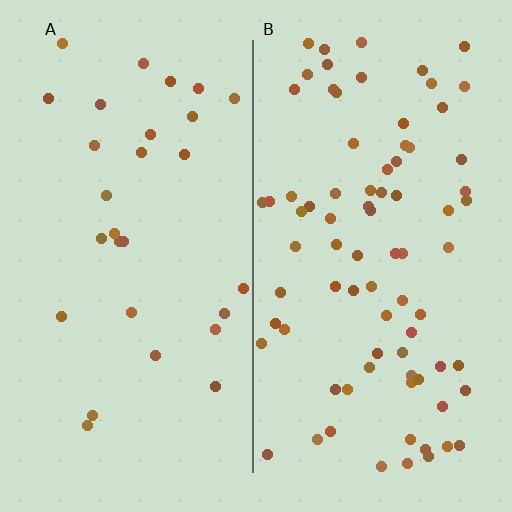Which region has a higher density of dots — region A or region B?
B (the right).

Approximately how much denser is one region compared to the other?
Approximately 2.8× — region B over region A.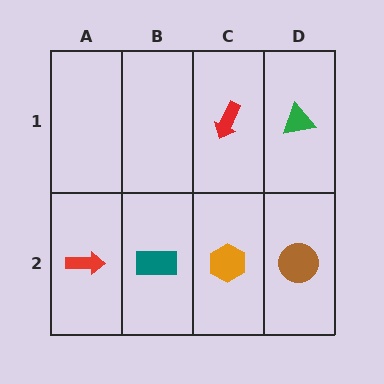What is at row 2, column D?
A brown circle.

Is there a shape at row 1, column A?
No, that cell is empty.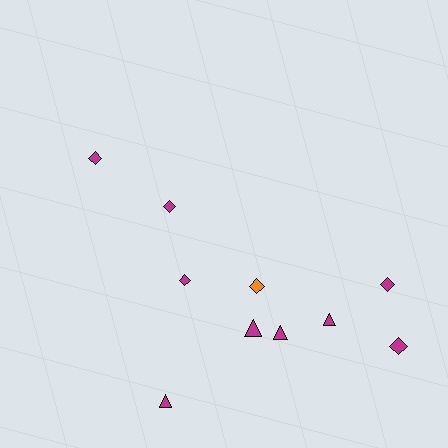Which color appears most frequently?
Magenta, with 9 objects.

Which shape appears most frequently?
Diamond, with 6 objects.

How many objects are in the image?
There are 10 objects.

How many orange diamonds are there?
There is 1 orange diamond.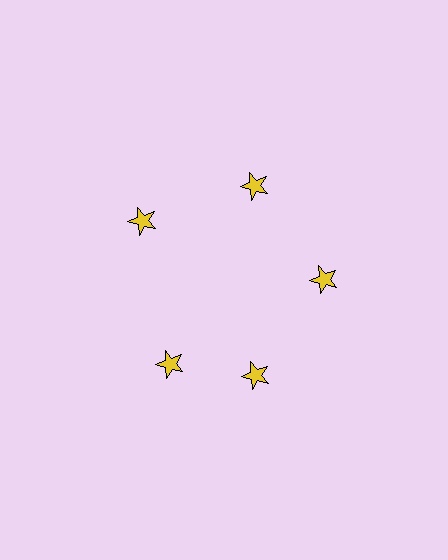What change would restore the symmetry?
The symmetry would be restored by rotating it back into even spacing with its neighbors so that all 5 stars sit at equal angles and equal distance from the center.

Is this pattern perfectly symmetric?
No. The 5 yellow stars are arranged in a ring, but one element near the 8 o'clock position is rotated out of alignment along the ring, breaking the 5-fold rotational symmetry.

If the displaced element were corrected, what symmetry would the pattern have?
It would have 5-fold rotational symmetry — the pattern would map onto itself every 72 degrees.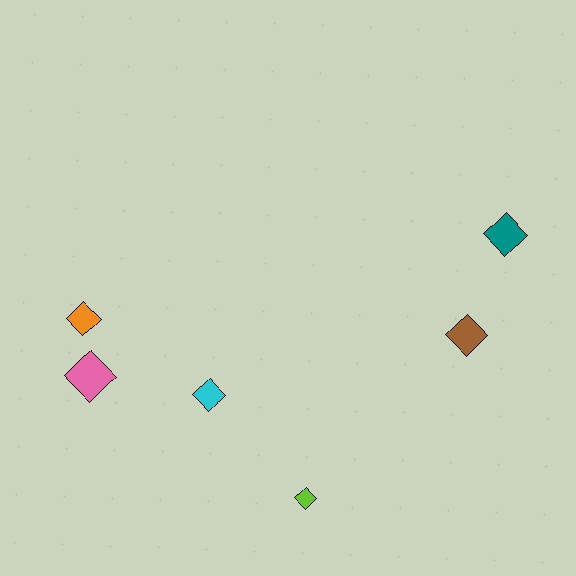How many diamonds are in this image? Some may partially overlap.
There are 6 diamonds.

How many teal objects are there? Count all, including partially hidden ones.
There is 1 teal object.